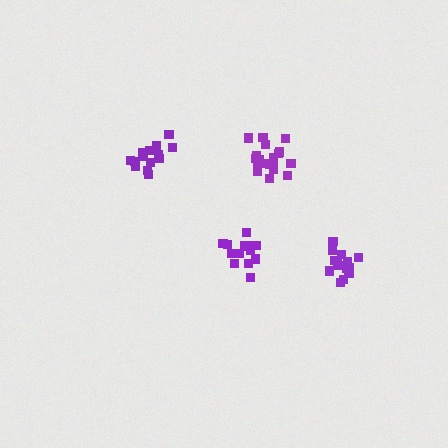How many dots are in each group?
Group 1: 14 dots, Group 2: 19 dots, Group 3: 14 dots, Group 4: 14 dots (61 total).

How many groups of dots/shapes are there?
There are 4 groups.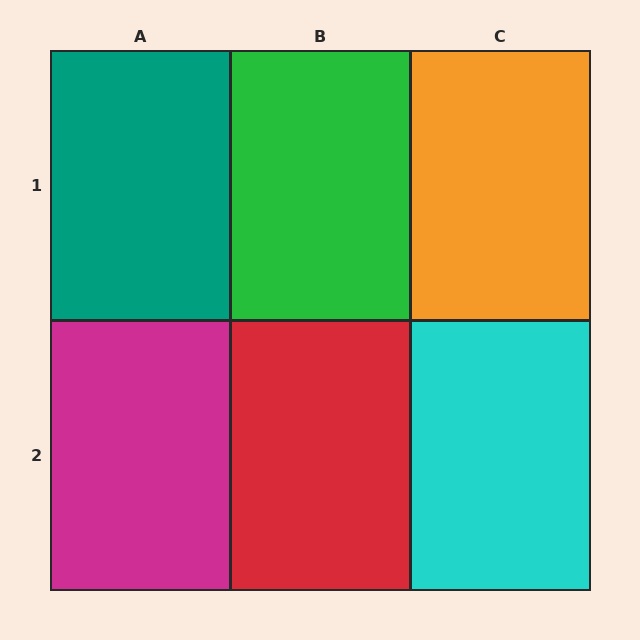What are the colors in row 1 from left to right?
Teal, green, orange.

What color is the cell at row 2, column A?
Magenta.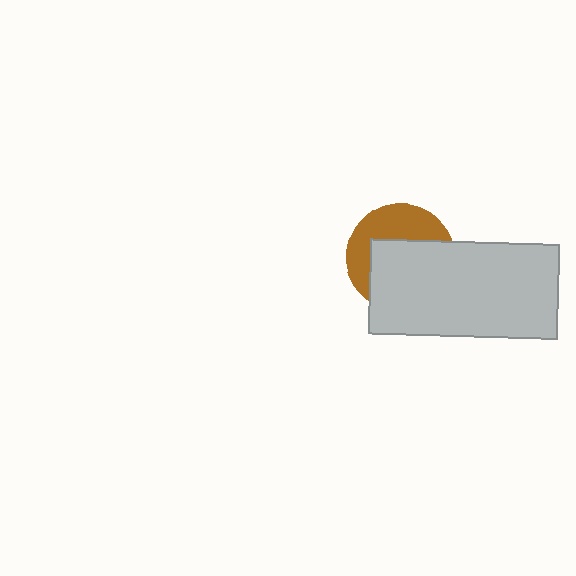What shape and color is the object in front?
The object in front is a light gray rectangle.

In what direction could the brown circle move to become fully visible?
The brown circle could move toward the upper-left. That would shift it out from behind the light gray rectangle entirely.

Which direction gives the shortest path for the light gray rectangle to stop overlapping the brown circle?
Moving toward the lower-right gives the shortest separation.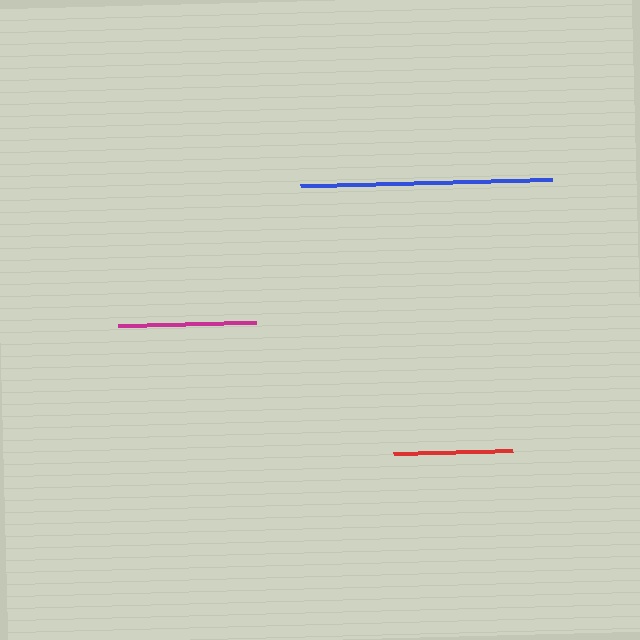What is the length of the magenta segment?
The magenta segment is approximately 138 pixels long.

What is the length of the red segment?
The red segment is approximately 120 pixels long.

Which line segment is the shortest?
The red line is the shortest at approximately 120 pixels.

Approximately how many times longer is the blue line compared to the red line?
The blue line is approximately 2.1 times the length of the red line.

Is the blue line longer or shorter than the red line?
The blue line is longer than the red line.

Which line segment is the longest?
The blue line is the longest at approximately 251 pixels.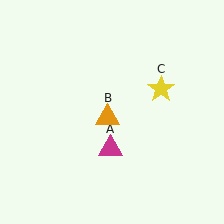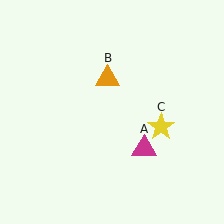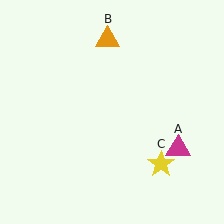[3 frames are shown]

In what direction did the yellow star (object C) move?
The yellow star (object C) moved down.